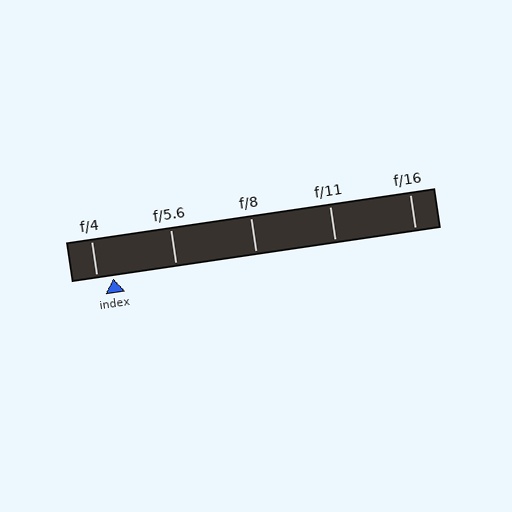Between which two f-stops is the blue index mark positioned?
The index mark is between f/4 and f/5.6.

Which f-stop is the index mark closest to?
The index mark is closest to f/4.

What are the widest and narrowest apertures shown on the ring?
The widest aperture shown is f/4 and the narrowest is f/16.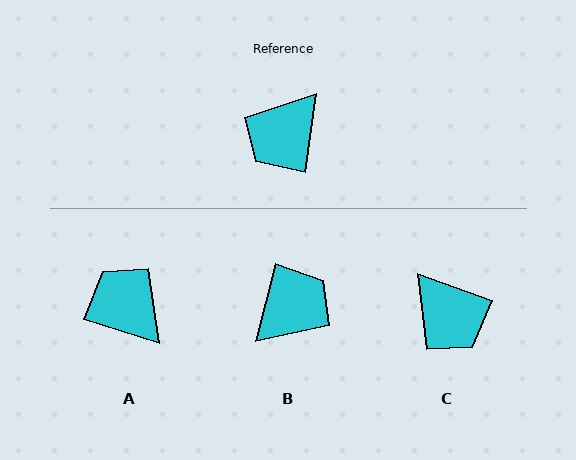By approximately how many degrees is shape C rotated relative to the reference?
Approximately 78 degrees counter-clockwise.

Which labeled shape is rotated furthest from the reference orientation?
B, about 174 degrees away.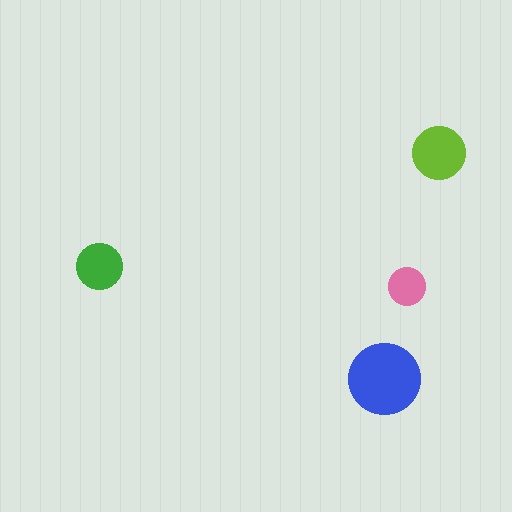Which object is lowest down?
The blue circle is bottommost.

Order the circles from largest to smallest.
the blue one, the lime one, the green one, the pink one.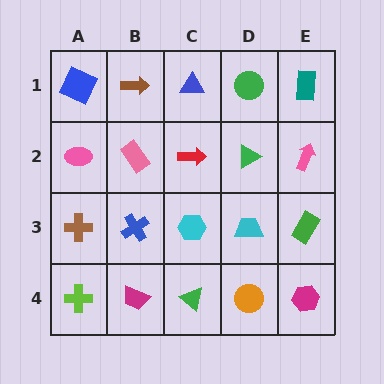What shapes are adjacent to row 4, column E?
A green rectangle (row 3, column E), an orange circle (row 4, column D).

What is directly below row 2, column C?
A cyan hexagon.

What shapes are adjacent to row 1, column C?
A red arrow (row 2, column C), a brown arrow (row 1, column B), a green circle (row 1, column D).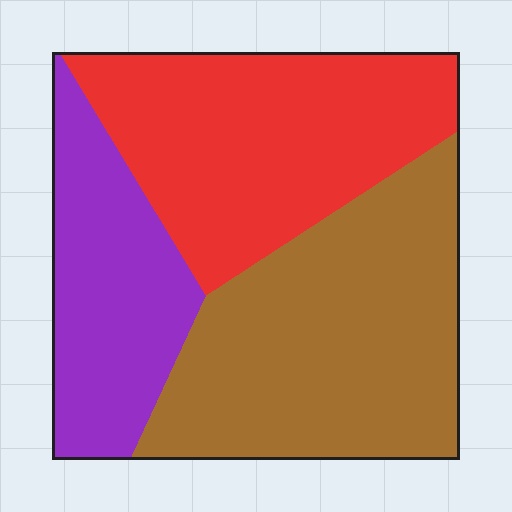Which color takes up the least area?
Purple, at roughly 25%.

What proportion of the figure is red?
Red covers about 35% of the figure.